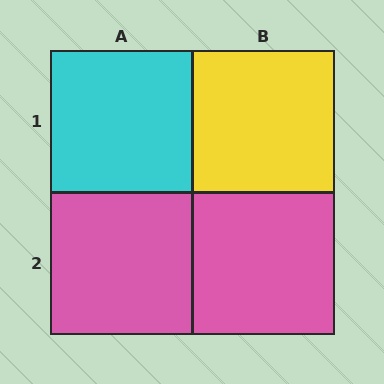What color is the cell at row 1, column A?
Cyan.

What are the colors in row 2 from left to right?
Pink, pink.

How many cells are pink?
2 cells are pink.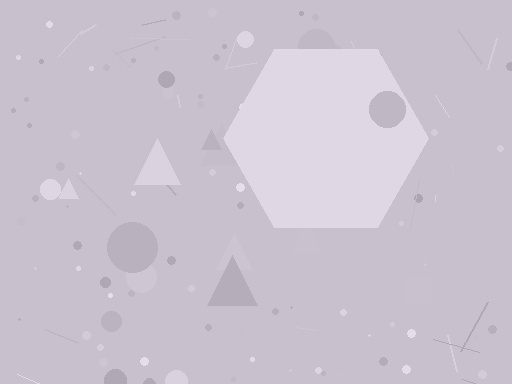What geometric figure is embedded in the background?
A hexagon is embedded in the background.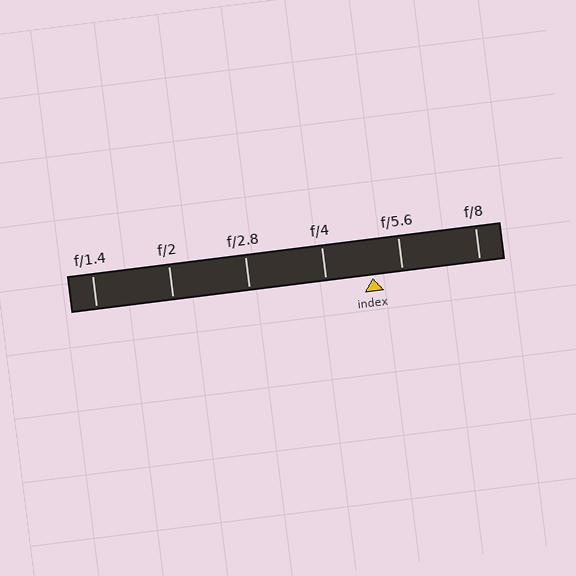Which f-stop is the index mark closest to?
The index mark is closest to f/5.6.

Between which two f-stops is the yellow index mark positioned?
The index mark is between f/4 and f/5.6.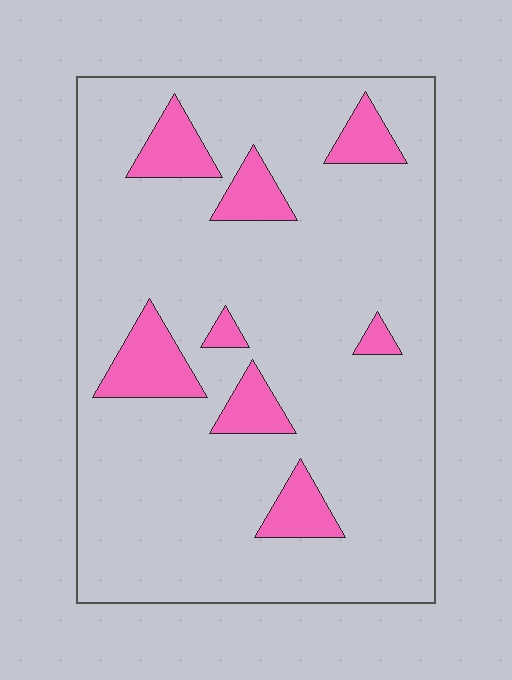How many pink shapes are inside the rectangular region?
8.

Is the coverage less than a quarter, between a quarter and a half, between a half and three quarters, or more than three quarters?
Less than a quarter.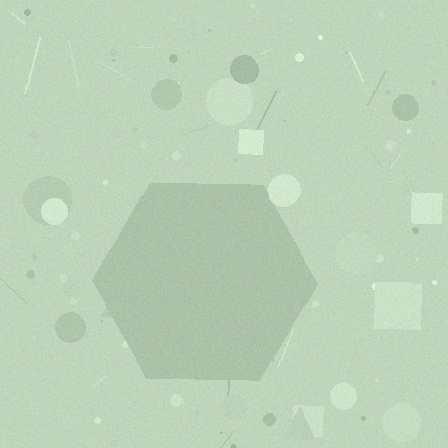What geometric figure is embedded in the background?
A hexagon is embedded in the background.